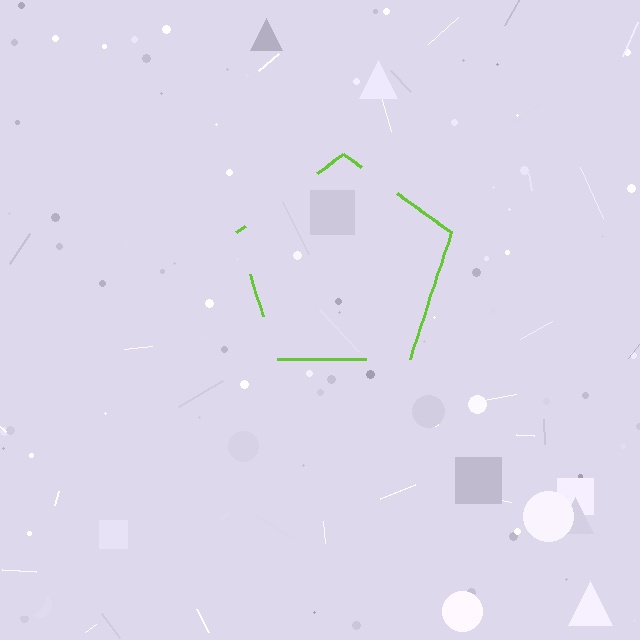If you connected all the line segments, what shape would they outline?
They would outline a pentagon.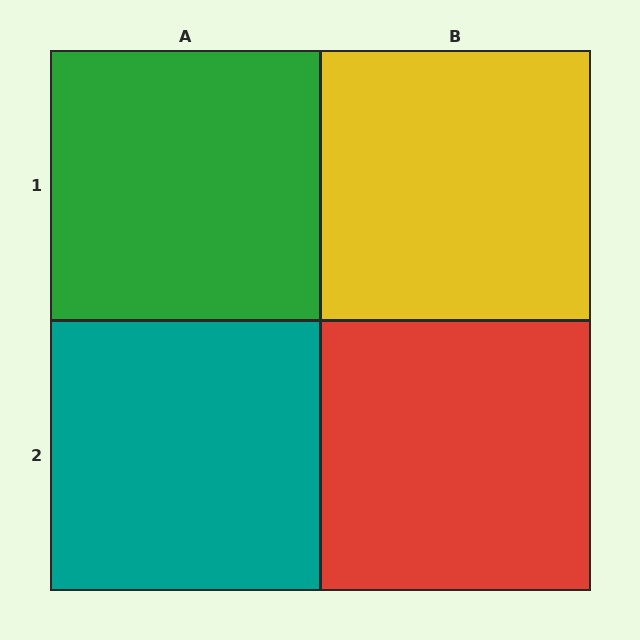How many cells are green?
1 cell is green.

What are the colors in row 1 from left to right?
Green, yellow.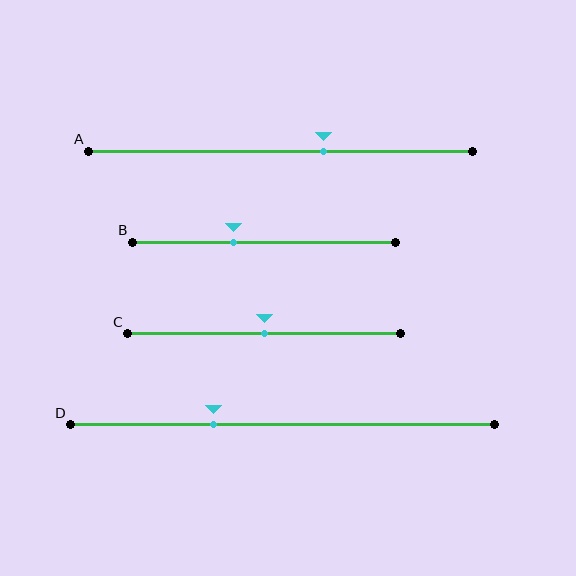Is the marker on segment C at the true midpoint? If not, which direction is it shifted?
Yes, the marker on segment C is at the true midpoint.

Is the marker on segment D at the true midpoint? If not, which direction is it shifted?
No, the marker on segment D is shifted to the left by about 16% of the segment length.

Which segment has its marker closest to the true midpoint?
Segment C has its marker closest to the true midpoint.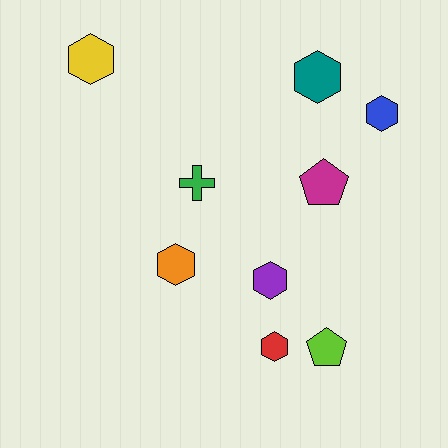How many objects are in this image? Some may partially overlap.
There are 9 objects.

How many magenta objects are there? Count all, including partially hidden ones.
There is 1 magenta object.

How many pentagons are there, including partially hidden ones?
There are 2 pentagons.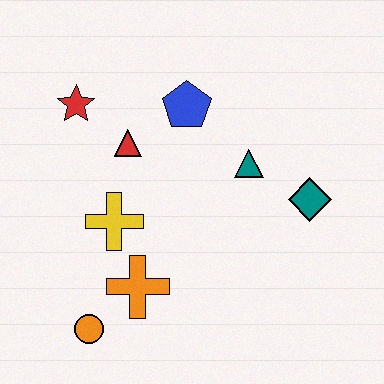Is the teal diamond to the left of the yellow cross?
No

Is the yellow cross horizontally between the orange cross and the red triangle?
No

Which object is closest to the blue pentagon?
The red triangle is closest to the blue pentagon.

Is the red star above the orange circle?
Yes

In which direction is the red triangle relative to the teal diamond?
The red triangle is to the left of the teal diamond.